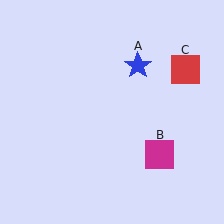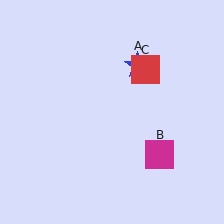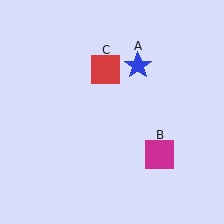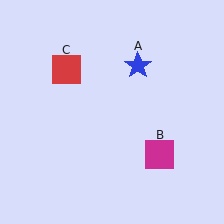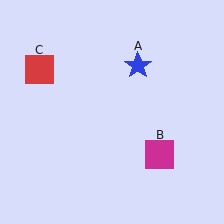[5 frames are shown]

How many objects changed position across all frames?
1 object changed position: red square (object C).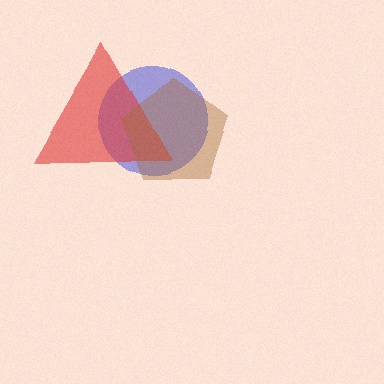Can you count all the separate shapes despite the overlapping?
Yes, there are 3 separate shapes.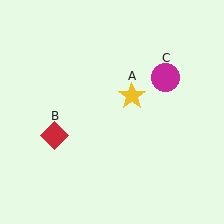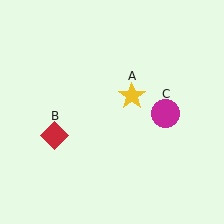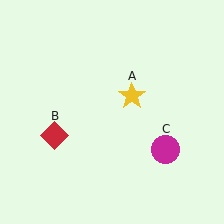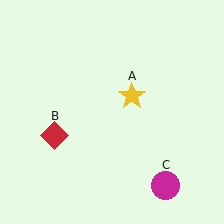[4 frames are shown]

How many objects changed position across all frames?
1 object changed position: magenta circle (object C).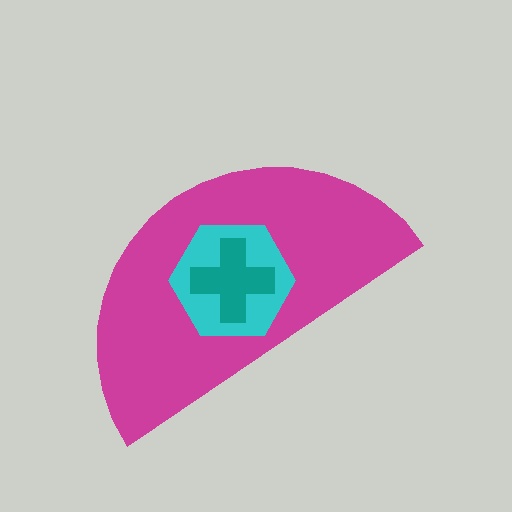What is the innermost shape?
The teal cross.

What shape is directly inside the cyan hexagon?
The teal cross.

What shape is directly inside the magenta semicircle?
The cyan hexagon.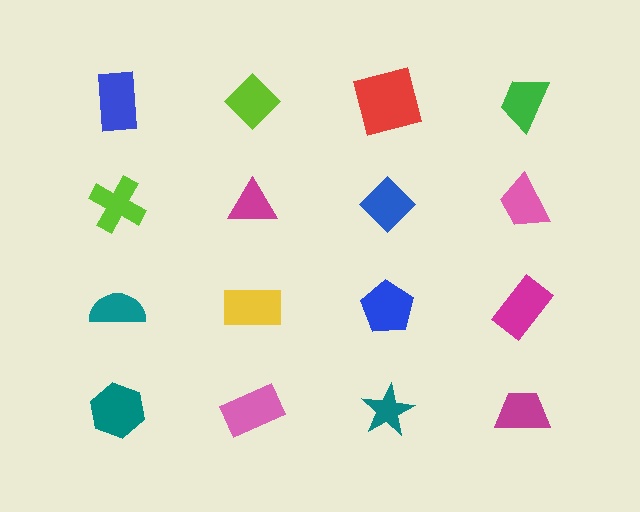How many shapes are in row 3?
4 shapes.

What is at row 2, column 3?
A blue diamond.